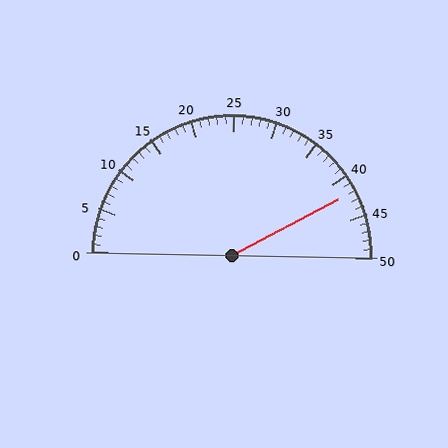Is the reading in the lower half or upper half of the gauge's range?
The reading is in the upper half of the range (0 to 50).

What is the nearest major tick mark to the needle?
The nearest major tick mark is 40.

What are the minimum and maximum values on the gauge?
The gauge ranges from 0 to 50.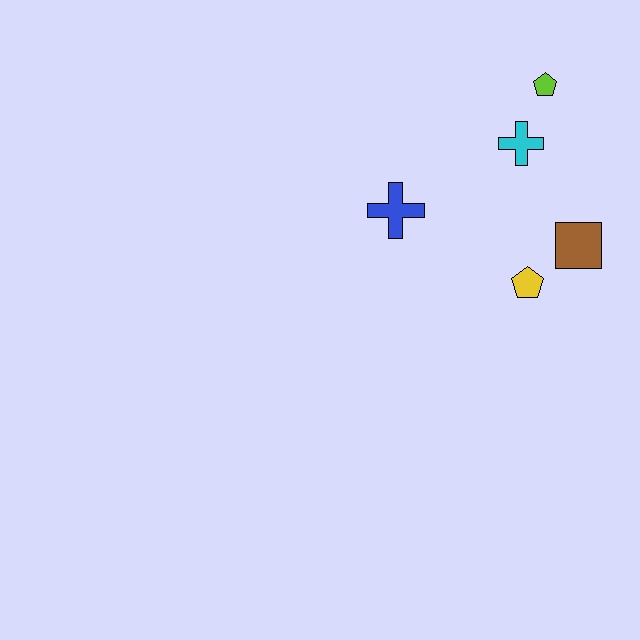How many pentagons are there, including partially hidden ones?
There are 2 pentagons.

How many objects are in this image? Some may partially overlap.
There are 5 objects.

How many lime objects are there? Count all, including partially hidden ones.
There is 1 lime object.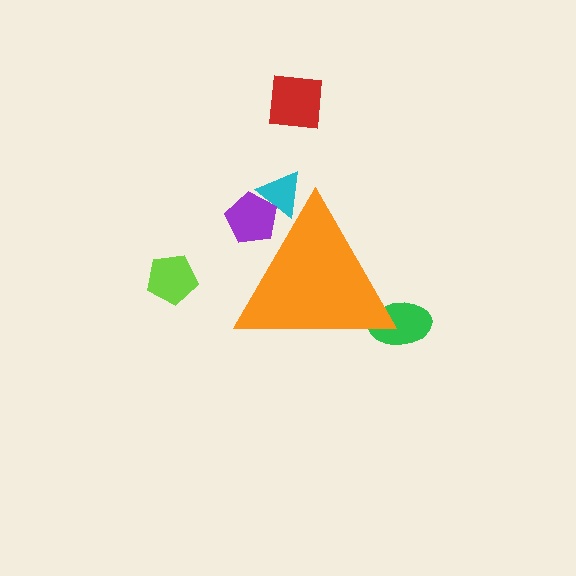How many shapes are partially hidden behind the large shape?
3 shapes are partially hidden.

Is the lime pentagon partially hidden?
No, the lime pentagon is fully visible.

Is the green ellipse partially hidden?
Yes, the green ellipse is partially hidden behind the orange triangle.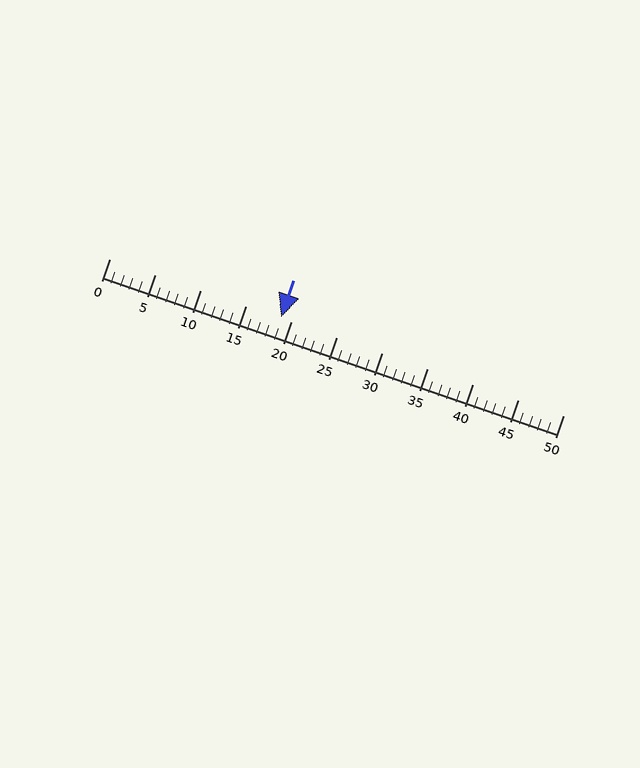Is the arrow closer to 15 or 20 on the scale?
The arrow is closer to 20.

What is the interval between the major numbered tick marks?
The major tick marks are spaced 5 units apart.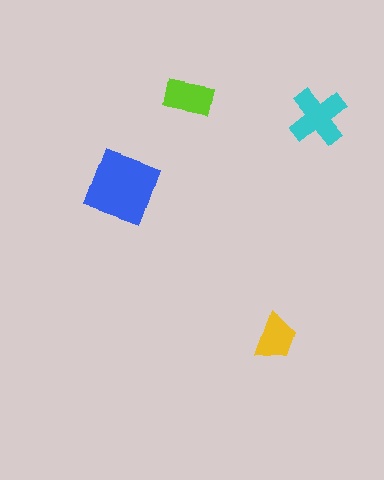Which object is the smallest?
The yellow trapezoid.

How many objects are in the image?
There are 4 objects in the image.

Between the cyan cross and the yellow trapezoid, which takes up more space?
The cyan cross.